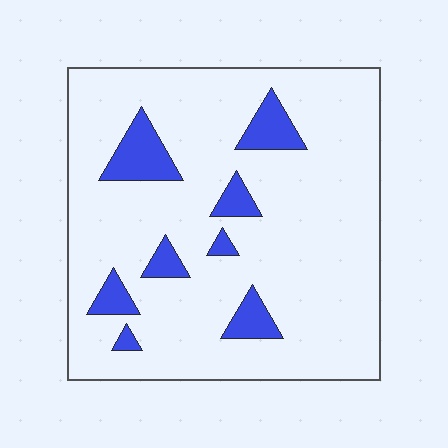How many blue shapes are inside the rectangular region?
8.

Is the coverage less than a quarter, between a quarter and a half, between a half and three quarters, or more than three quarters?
Less than a quarter.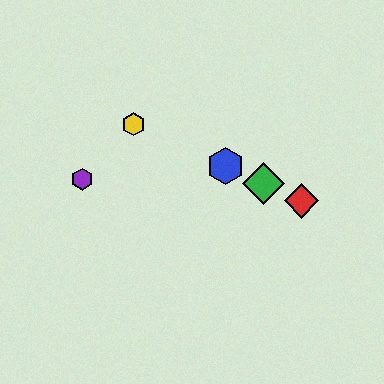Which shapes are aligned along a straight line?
The red diamond, the blue hexagon, the green diamond, the yellow hexagon are aligned along a straight line.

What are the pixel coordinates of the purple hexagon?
The purple hexagon is at (82, 179).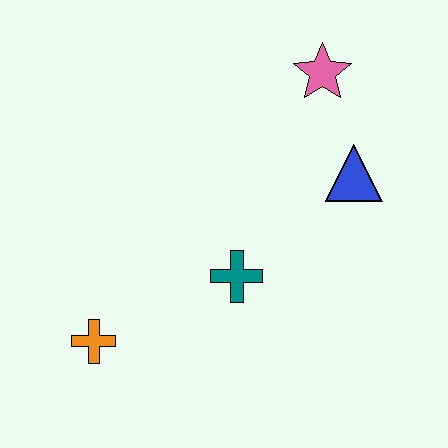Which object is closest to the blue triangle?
The pink star is closest to the blue triangle.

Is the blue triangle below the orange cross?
No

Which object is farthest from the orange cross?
The pink star is farthest from the orange cross.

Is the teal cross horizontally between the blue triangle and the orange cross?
Yes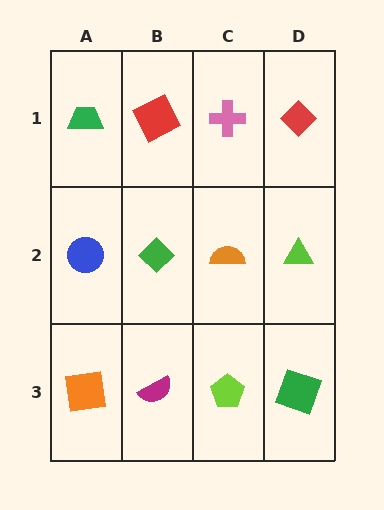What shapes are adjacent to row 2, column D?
A red diamond (row 1, column D), a green square (row 3, column D), an orange semicircle (row 2, column C).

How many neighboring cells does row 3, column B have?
3.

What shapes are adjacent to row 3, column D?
A lime triangle (row 2, column D), a lime pentagon (row 3, column C).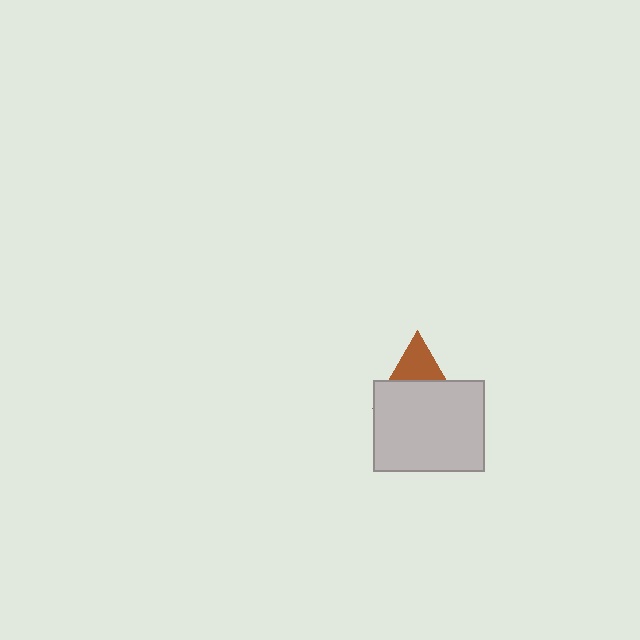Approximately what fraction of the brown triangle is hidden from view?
Roughly 61% of the brown triangle is hidden behind the light gray rectangle.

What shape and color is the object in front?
The object in front is a light gray rectangle.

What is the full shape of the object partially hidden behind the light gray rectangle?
The partially hidden object is a brown triangle.